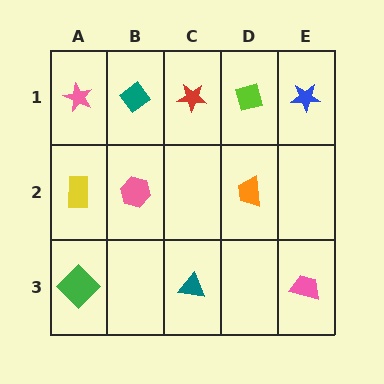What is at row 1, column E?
A blue star.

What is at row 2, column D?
An orange trapezoid.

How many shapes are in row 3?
3 shapes.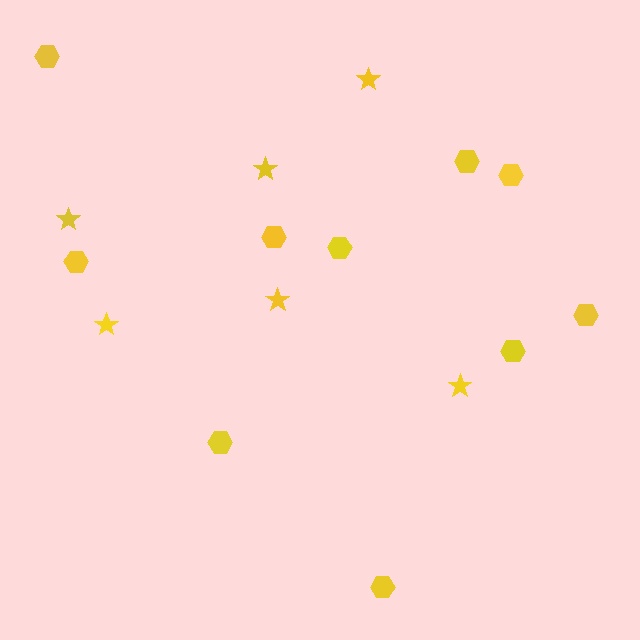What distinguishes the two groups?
There are 2 groups: one group of stars (6) and one group of hexagons (10).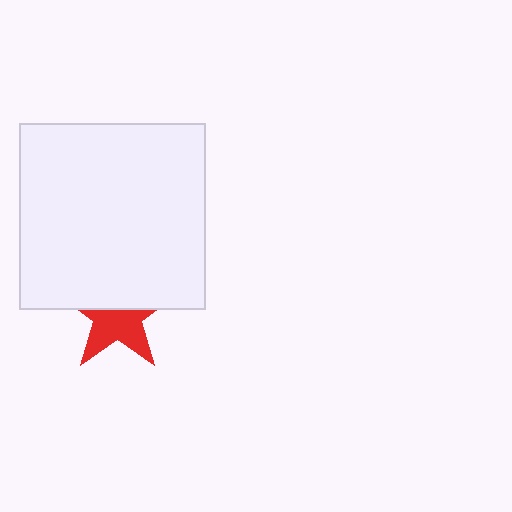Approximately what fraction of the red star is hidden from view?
Roughly 47% of the red star is hidden behind the white square.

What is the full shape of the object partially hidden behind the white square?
The partially hidden object is a red star.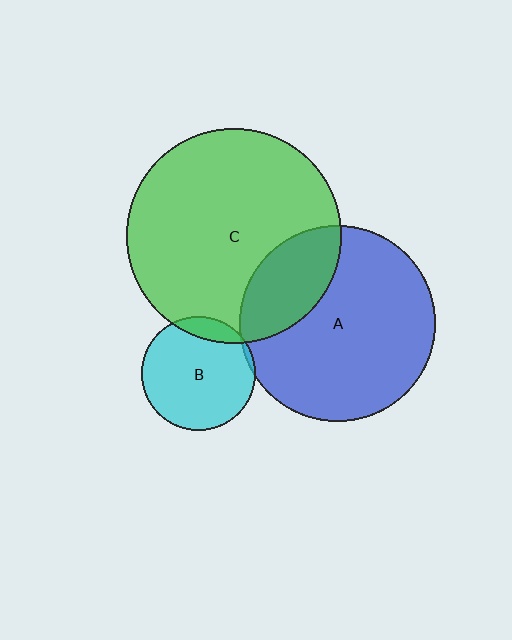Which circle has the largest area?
Circle C (green).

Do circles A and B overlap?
Yes.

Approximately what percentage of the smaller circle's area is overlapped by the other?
Approximately 5%.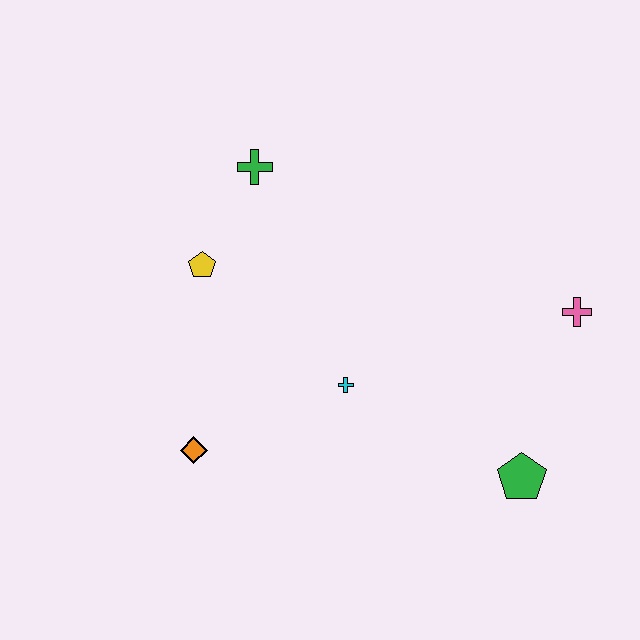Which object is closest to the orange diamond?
The cyan cross is closest to the orange diamond.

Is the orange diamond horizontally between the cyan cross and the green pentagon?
No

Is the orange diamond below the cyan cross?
Yes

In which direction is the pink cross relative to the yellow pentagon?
The pink cross is to the right of the yellow pentagon.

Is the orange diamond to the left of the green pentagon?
Yes